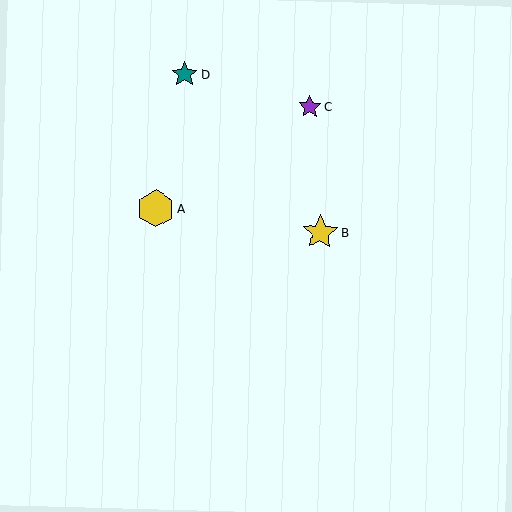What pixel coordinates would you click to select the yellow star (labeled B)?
Click at (320, 232) to select the yellow star B.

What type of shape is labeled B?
Shape B is a yellow star.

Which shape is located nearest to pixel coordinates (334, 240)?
The yellow star (labeled B) at (320, 232) is nearest to that location.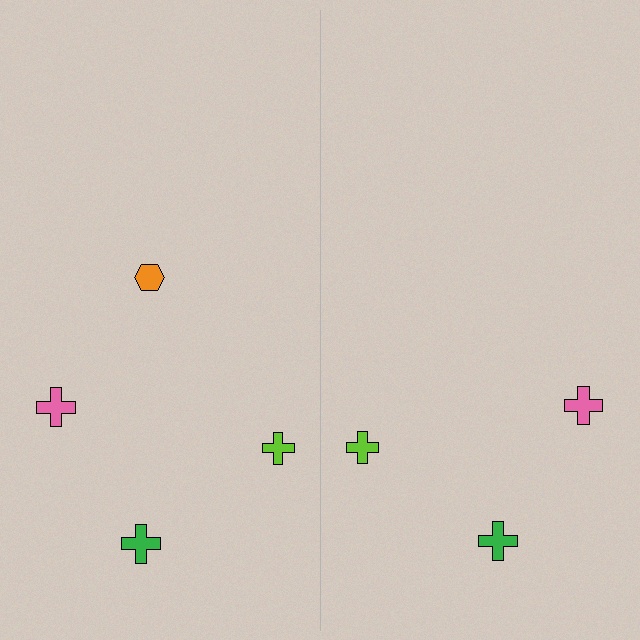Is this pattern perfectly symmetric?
No, the pattern is not perfectly symmetric. A orange hexagon is missing from the right side.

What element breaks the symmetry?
A orange hexagon is missing from the right side.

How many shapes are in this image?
There are 7 shapes in this image.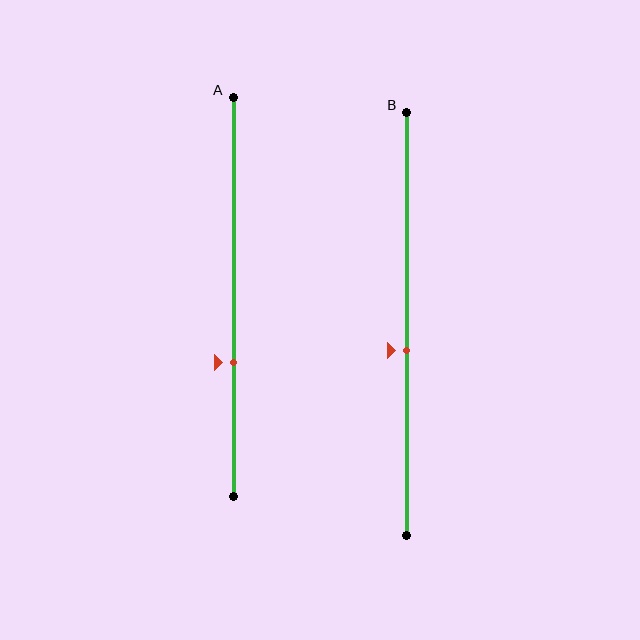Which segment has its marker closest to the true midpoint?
Segment B has its marker closest to the true midpoint.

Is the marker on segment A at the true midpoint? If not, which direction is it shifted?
No, the marker on segment A is shifted downward by about 16% of the segment length.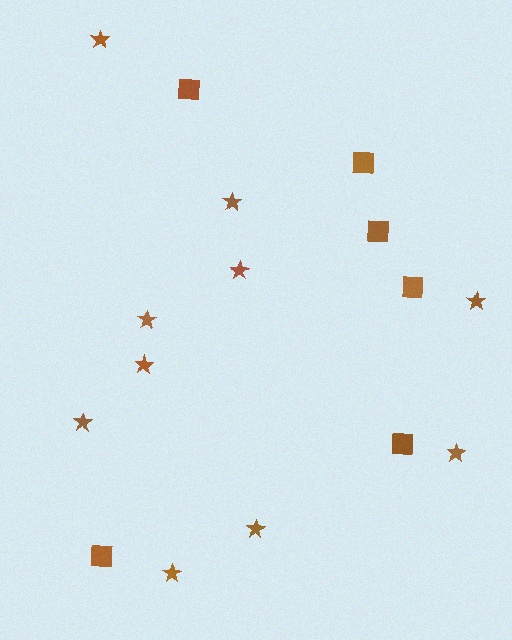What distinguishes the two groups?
There are 2 groups: one group of squares (6) and one group of stars (10).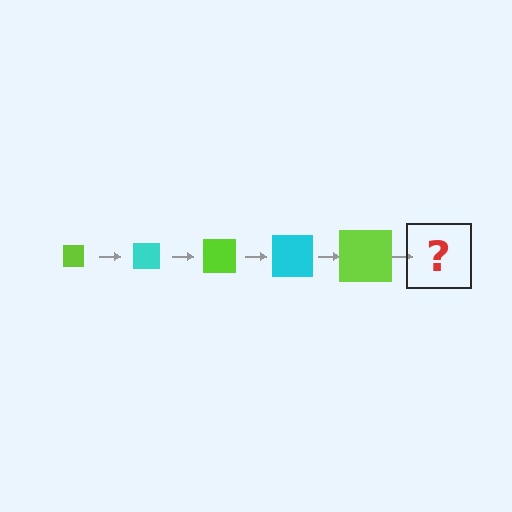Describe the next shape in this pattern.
It should be a cyan square, larger than the previous one.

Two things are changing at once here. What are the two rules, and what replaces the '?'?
The two rules are that the square grows larger each step and the color cycles through lime and cyan. The '?' should be a cyan square, larger than the previous one.